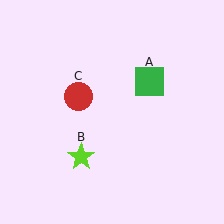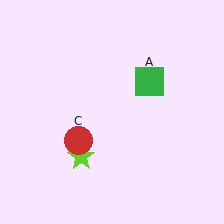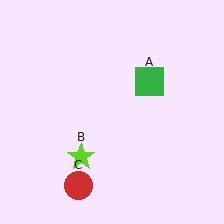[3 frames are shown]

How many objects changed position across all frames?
1 object changed position: red circle (object C).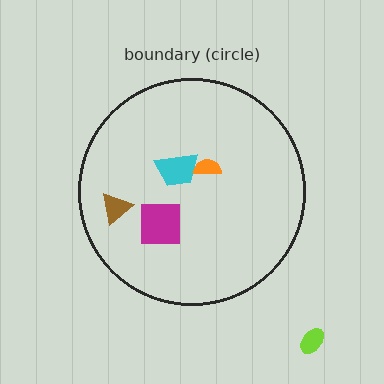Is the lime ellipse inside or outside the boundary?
Outside.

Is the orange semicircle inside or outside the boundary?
Inside.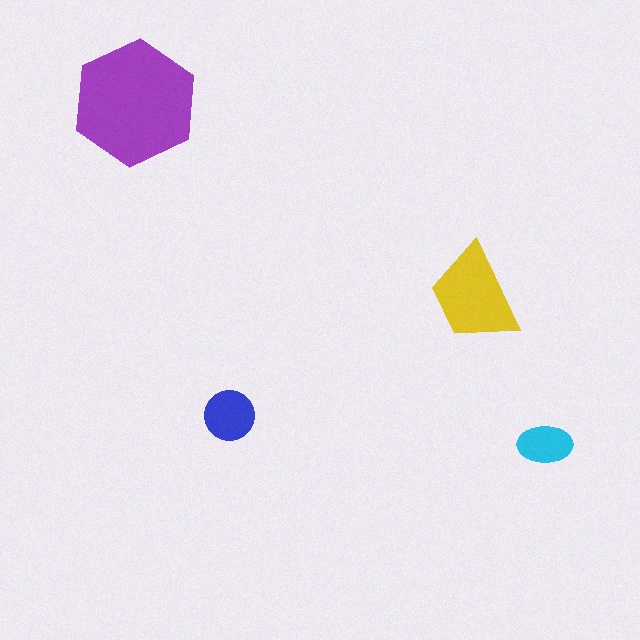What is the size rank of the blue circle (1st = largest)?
3rd.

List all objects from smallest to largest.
The cyan ellipse, the blue circle, the yellow trapezoid, the purple hexagon.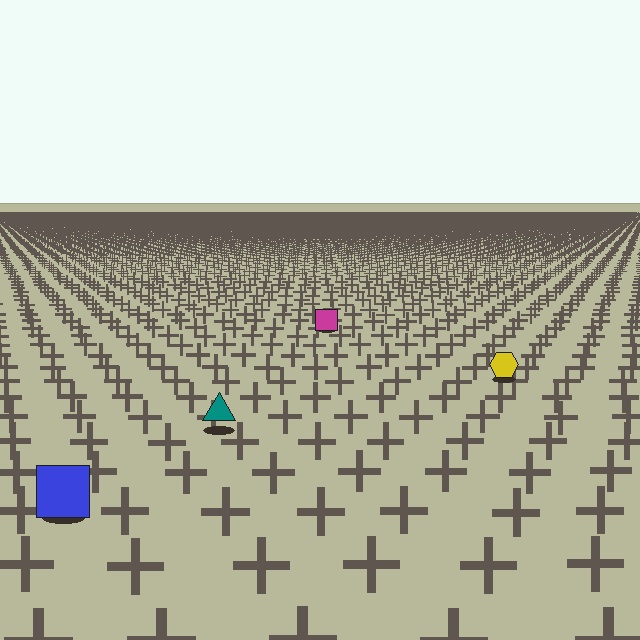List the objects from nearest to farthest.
From nearest to farthest: the blue square, the teal triangle, the yellow hexagon, the magenta square.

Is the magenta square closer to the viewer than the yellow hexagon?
No. The yellow hexagon is closer — you can tell from the texture gradient: the ground texture is coarser near it.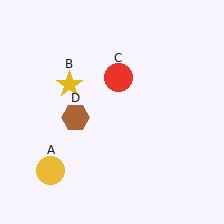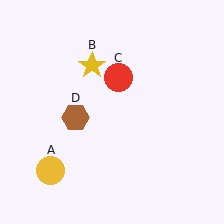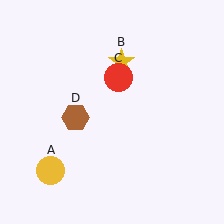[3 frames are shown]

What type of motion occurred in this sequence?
The yellow star (object B) rotated clockwise around the center of the scene.